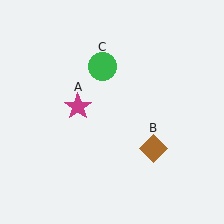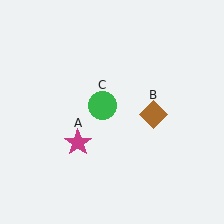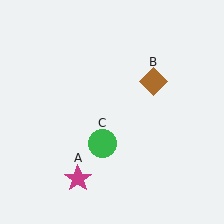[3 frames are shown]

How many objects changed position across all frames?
3 objects changed position: magenta star (object A), brown diamond (object B), green circle (object C).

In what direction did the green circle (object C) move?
The green circle (object C) moved down.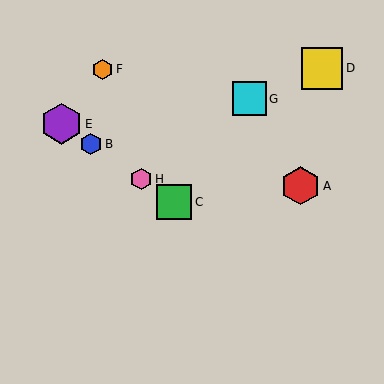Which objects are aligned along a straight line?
Objects B, C, E, H are aligned along a straight line.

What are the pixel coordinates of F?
Object F is at (102, 69).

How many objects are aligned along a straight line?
4 objects (B, C, E, H) are aligned along a straight line.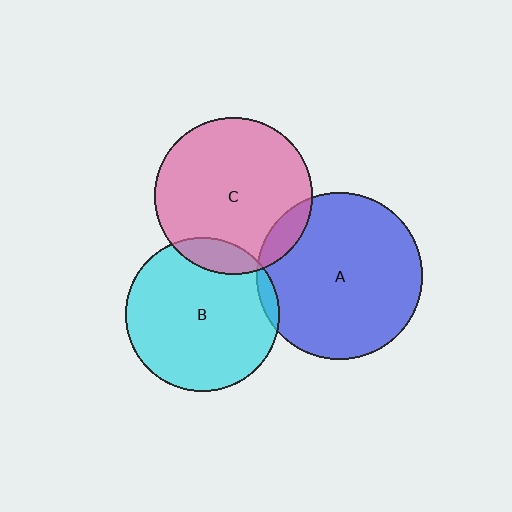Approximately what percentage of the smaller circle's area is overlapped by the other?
Approximately 10%.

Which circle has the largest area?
Circle A (blue).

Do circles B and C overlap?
Yes.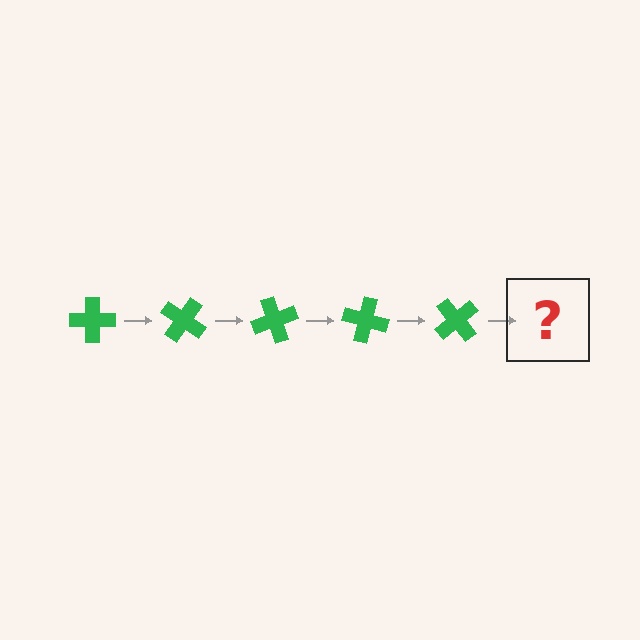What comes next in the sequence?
The next element should be a green cross rotated 175 degrees.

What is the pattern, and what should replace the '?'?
The pattern is that the cross rotates 35 degrees each step. The '?' should be a green cross rotated 175 degrees.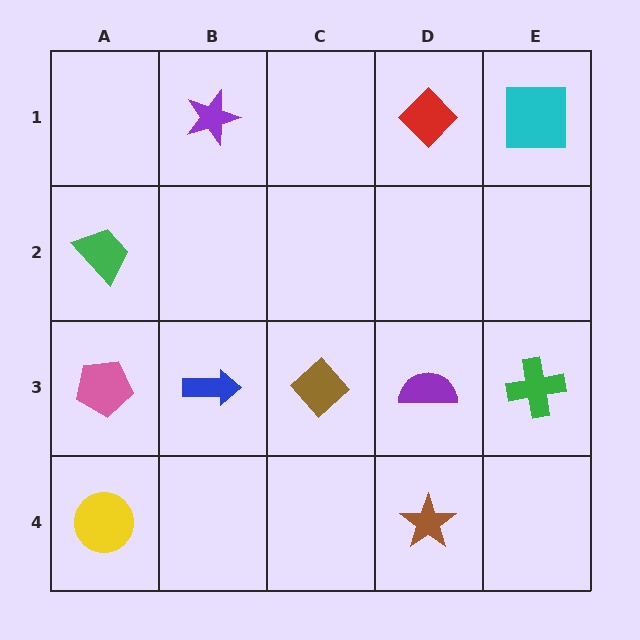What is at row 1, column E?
A cyan square.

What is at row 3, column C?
A brown diamond.